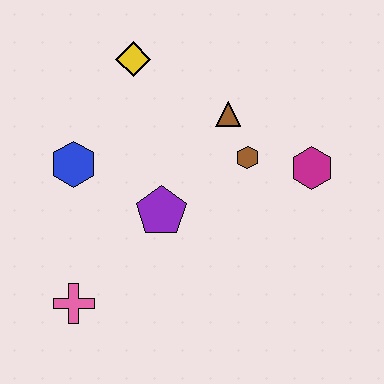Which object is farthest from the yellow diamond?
The pink cross is farthest from the yellow diamond.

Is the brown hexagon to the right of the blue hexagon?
Yes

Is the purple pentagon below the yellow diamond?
Yes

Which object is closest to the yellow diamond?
The brown triangle is closest to the yellow diamond.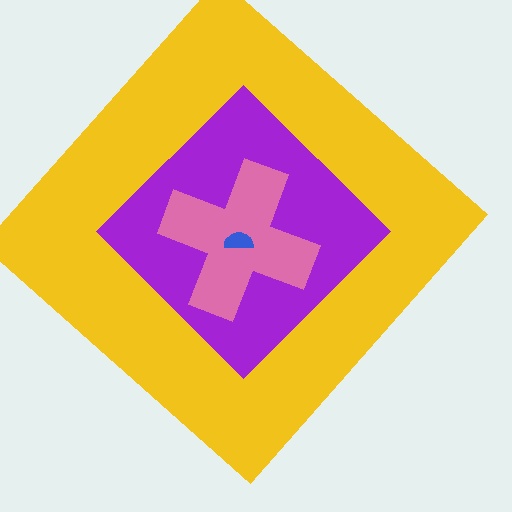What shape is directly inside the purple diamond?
The pink cross.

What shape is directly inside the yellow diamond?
The purple diamond.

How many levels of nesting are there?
4.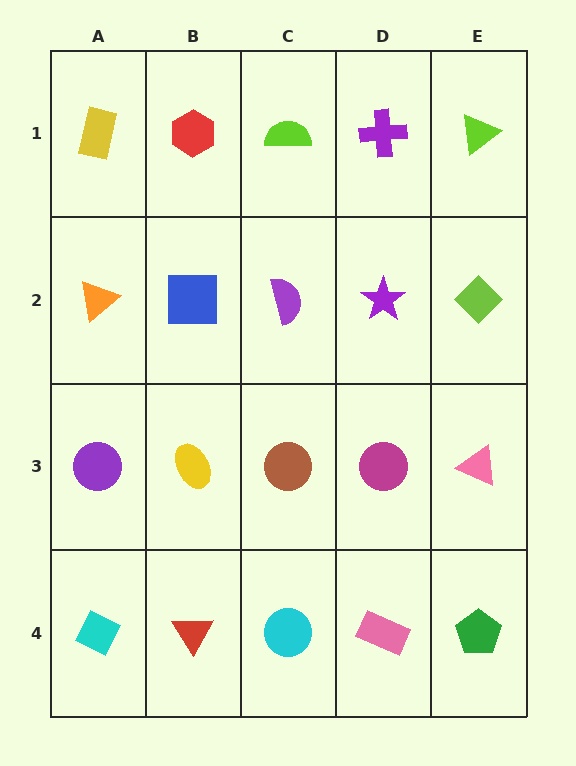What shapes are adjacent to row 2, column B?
A red hexagon (row 1, column B), a yellow ellipse (row 3, column B), an orange triangle (row 2, column A), a purple semicircle (row 2, column C).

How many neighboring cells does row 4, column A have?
2.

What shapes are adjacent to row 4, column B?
A yellow ellipse (row 3, column B), a cyan diamond (row 4, column A), a cyan circle (row 4, column C).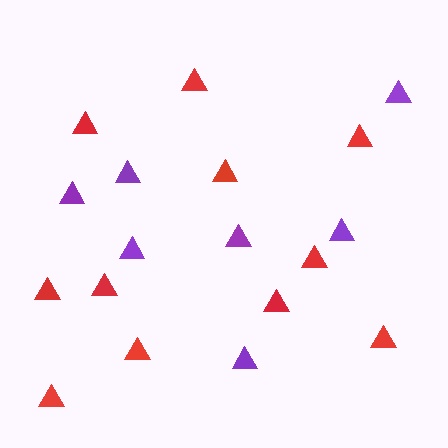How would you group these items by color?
There are 2 groups: one group of red triangles (11) and one group of purple triangles (7).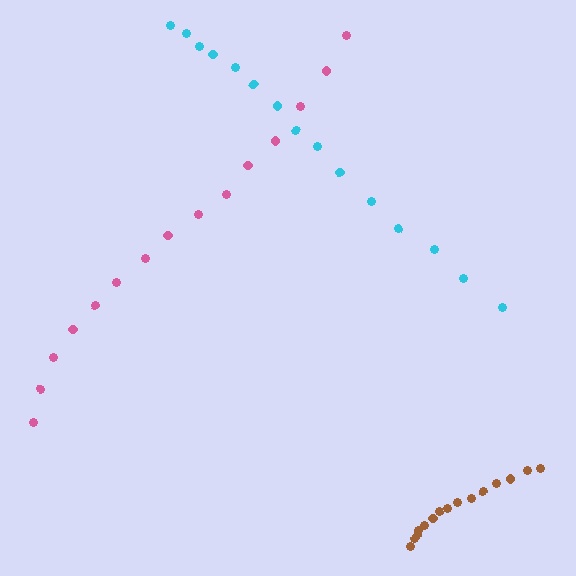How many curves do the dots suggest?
There are 3 distinct paths.